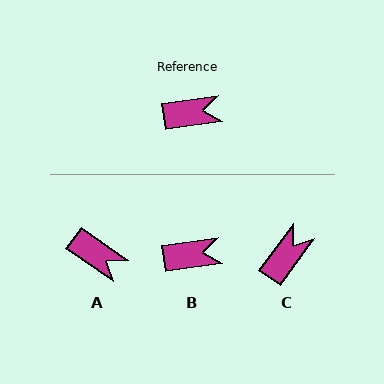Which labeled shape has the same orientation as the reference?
B.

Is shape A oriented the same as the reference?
No, it is off by about 43 degrees.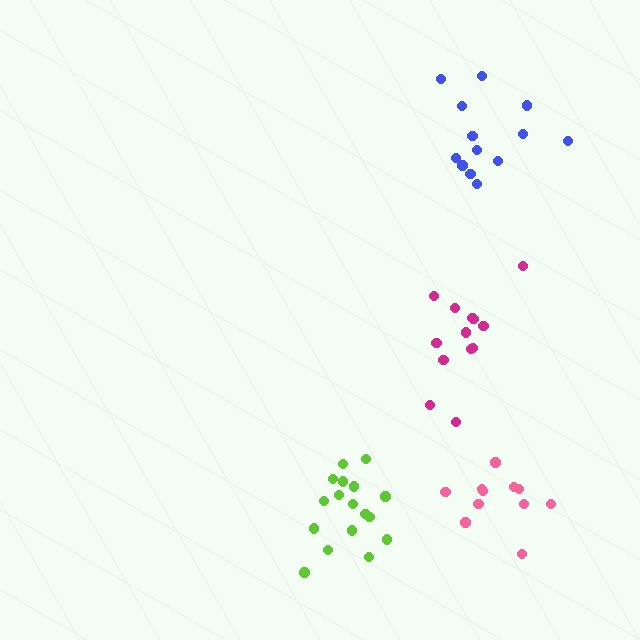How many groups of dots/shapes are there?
There are 4 groups.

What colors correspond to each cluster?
The clusters are colored: pink, magenta, blue, lime.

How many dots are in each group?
Group 1: 11 dots, Group 2: 14 dots, Group 3: 13 dots, Group 4: 17 dots (55 total).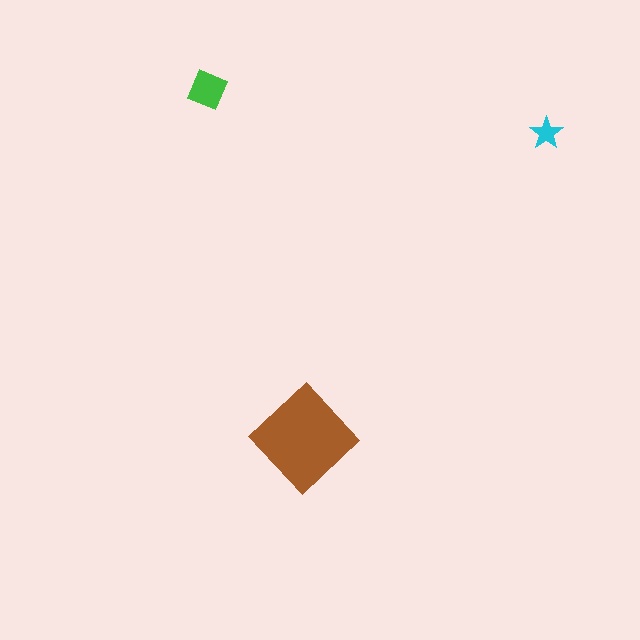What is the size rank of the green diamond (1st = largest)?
2nd.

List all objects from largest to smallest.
The brown diamond, the green diamond, the cyan star.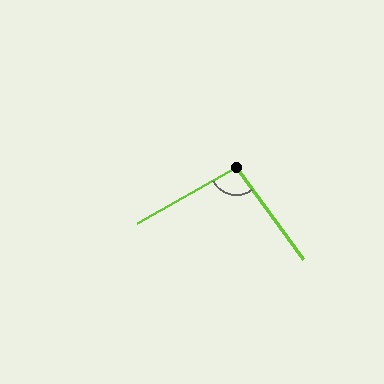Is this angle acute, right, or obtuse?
It is obtuse.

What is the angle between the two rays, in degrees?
Approximately 97 degrees.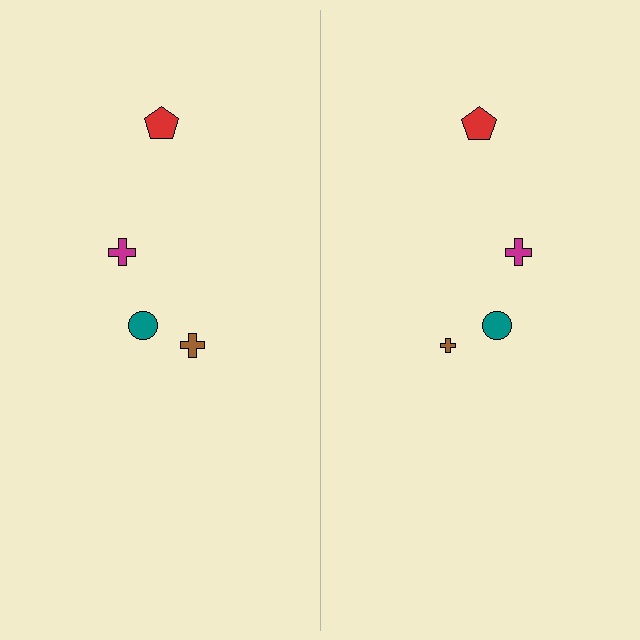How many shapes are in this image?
There are 8 shapes in this image.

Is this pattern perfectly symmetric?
No, the pattern is not perfectly symmetric. The brown cross on the right side has a different size than its mirror counterpart.